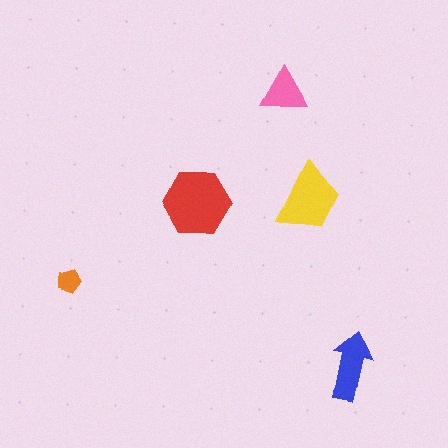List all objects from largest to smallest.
The red hexagon, the yellow trapezoid, the blue arrow, the pink triangle, the orange pentagon.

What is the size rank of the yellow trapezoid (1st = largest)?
2nd.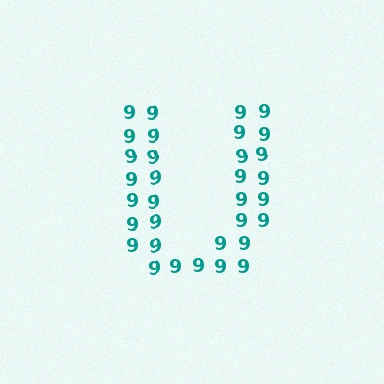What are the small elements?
The small elements are digit 9's.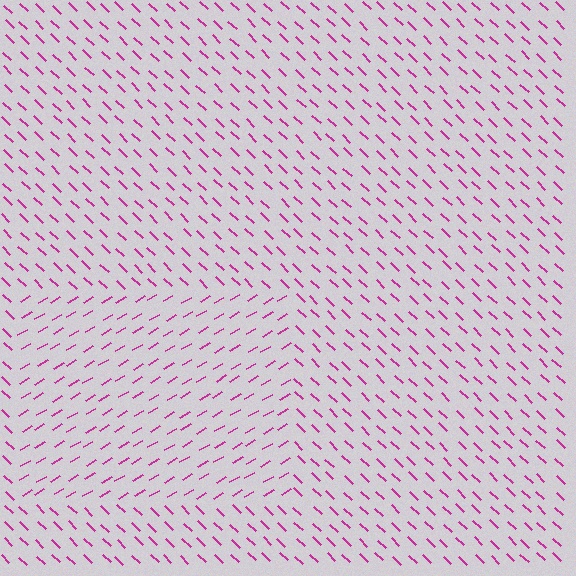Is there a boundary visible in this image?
Yes, there is a texture boundary formed by a change in line orientation.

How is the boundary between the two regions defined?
The boundary is defined purely by a change in line orientation (approximately 75 degrees difference). All lines are the same color and thickness.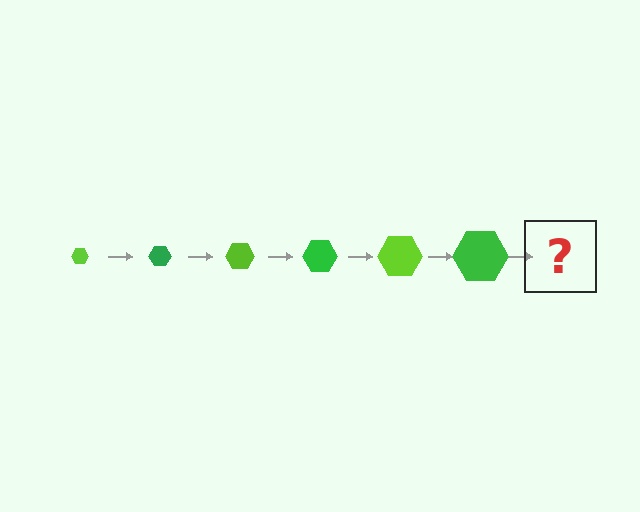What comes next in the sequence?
The next element should be a lime hexagon, larger than the previous one.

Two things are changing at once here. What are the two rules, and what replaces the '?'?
The two rules are that the hexagon grows larger each step and the color cycles through lime and green. The '?' should be a lime hexagon, larger than the previous one.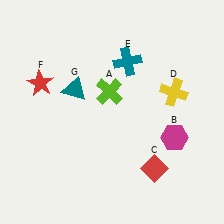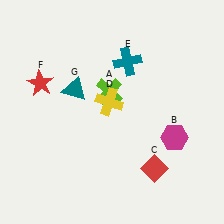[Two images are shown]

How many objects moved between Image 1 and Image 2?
1 object moved between the two images.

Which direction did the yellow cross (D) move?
The yellow cross (D) moved left.